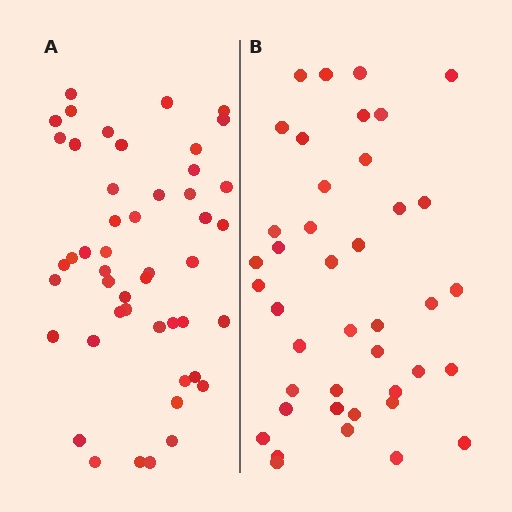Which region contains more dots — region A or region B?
Region A (the left region) has more dots.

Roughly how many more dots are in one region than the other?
Region A has roughly 8 or so more dots than region B.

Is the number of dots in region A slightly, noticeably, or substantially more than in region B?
Region A has only slightly more — the two regions are fairly close. The ratio is roughly 1.2 to 1.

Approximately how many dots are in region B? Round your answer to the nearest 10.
About 40 dots. (The exact count is 41, which rounds to 40.)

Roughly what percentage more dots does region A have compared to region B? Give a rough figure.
About 15% more.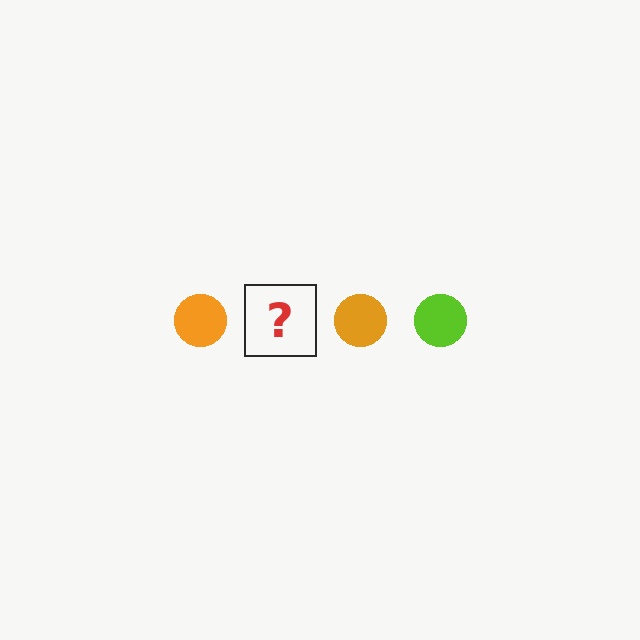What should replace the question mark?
The question mark should be replaced with a lime circle.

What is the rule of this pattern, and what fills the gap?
The rule is that the pattern cycles through orange, lime circles. The gap should be filled with a lime circle.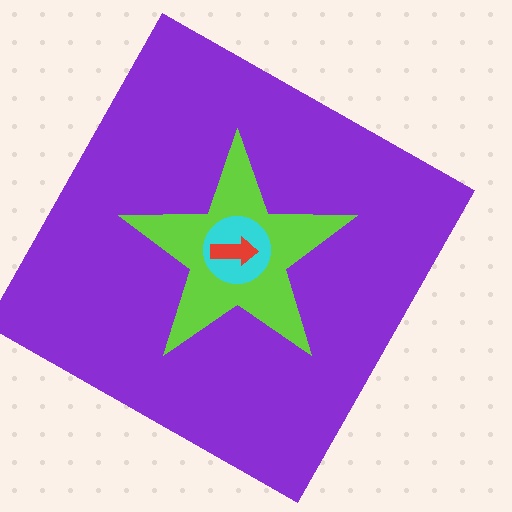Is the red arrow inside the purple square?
Yes.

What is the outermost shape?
The purple square.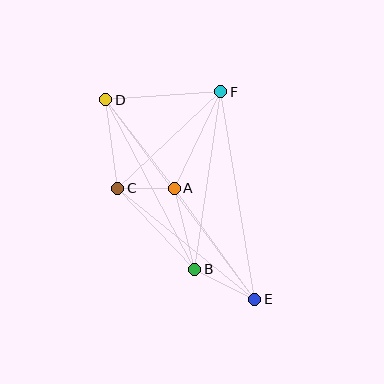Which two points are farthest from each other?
Points D and E are farthest from each other.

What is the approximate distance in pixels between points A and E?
The distance between A and E is approximately 137 pixels.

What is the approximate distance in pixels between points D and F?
The distance between D and F is approximately 115 pixels.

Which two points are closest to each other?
Points A and C are closest to each other.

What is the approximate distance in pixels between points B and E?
The distance between B and E is approximately 67 pixels.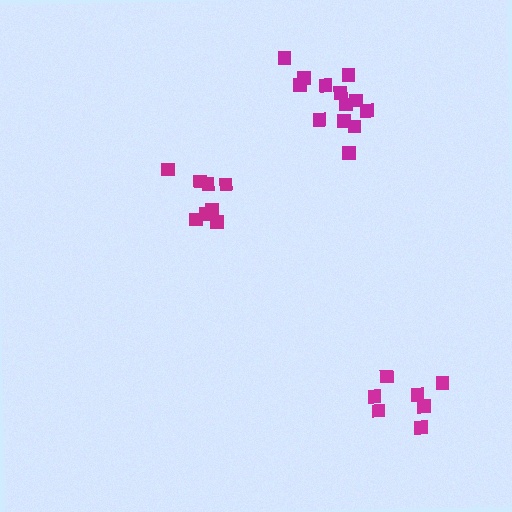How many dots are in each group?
Group 1: 7 dots, Group 2: 13 dots, Group 3: 8 dots (28 total).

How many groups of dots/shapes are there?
There are 3 groups.